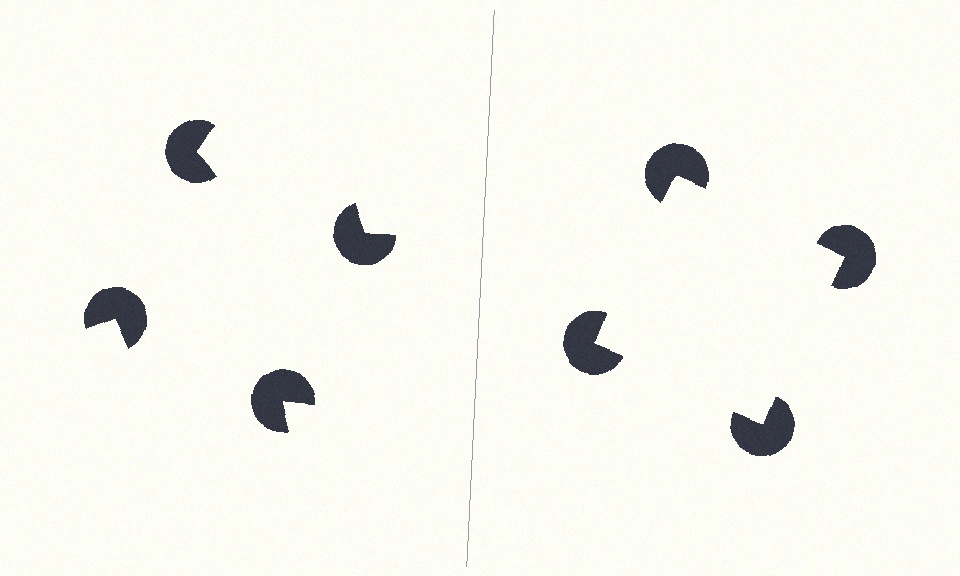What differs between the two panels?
The pac-man discs are positioned identically on both sides; only the wedge orientations differ. On the right they align to a square; on the left they are misaligned.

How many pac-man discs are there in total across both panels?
8 — 4 on each side.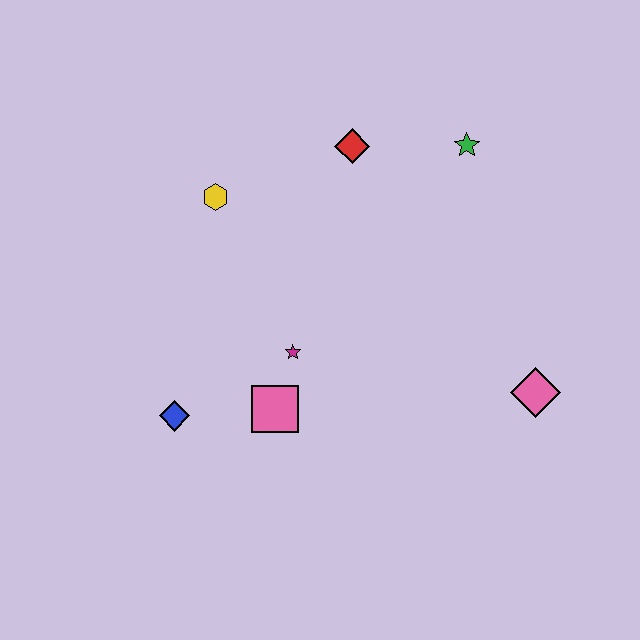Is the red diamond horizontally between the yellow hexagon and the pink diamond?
Yes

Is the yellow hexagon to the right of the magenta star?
No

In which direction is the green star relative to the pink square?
The green star is above the pink square.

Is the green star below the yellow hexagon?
No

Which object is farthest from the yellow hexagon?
The pink diamond is farthest from the yellow hexagon.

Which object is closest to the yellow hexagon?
The red diamond is closest to the yellow hexagon.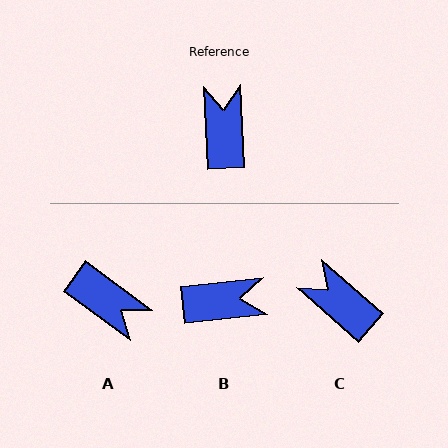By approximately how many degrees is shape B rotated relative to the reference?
Approximately 86 degrees clockwise.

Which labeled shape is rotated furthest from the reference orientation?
A, about 129 degrees away.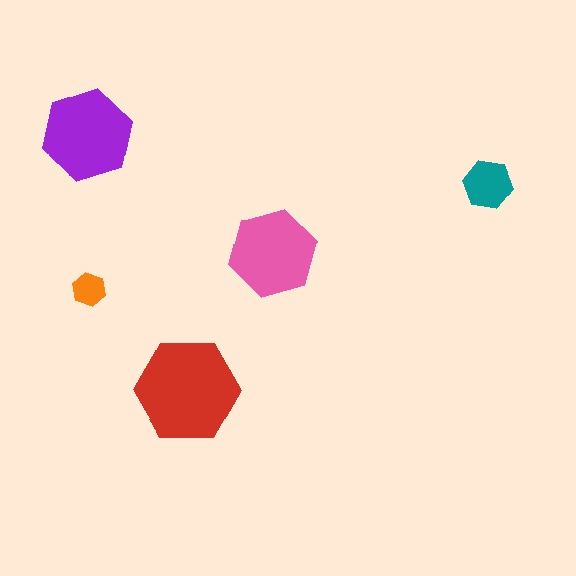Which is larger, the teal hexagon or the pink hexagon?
The pink one.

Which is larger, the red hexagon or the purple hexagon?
The red one.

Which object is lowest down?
The red hexagon is bottommost.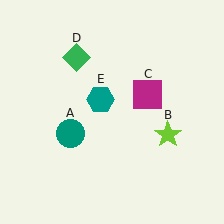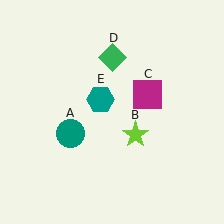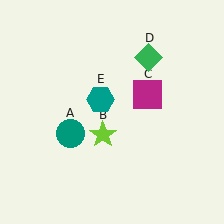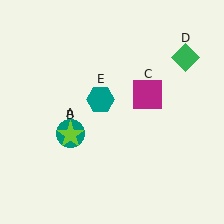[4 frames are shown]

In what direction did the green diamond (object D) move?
The green diamond (object D) moved right.